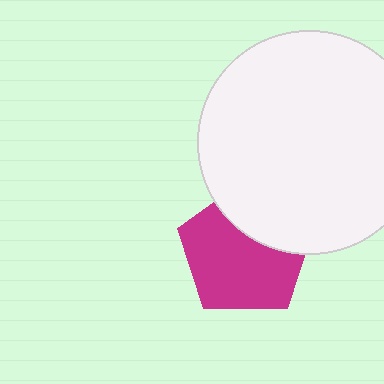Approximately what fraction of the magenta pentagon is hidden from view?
Roughly 32% of the magenta pentagon is hidden behind the white circle.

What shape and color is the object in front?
The object in front is a white circle.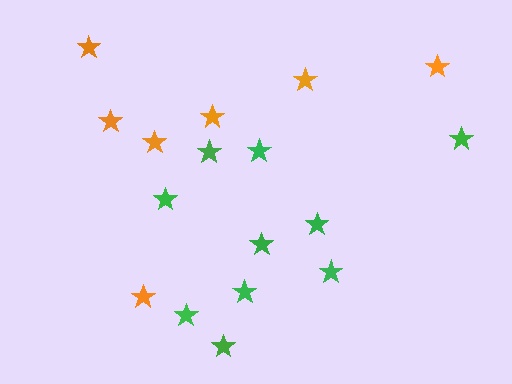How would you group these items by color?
There are 2 groups: one group of green stars (10) and one group of orange stars (7).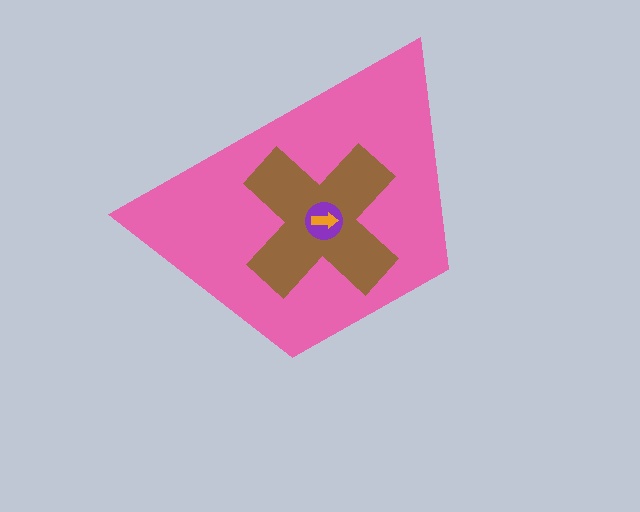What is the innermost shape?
The orange arrow.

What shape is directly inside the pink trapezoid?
The brown cross.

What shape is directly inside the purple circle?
The orange arrow.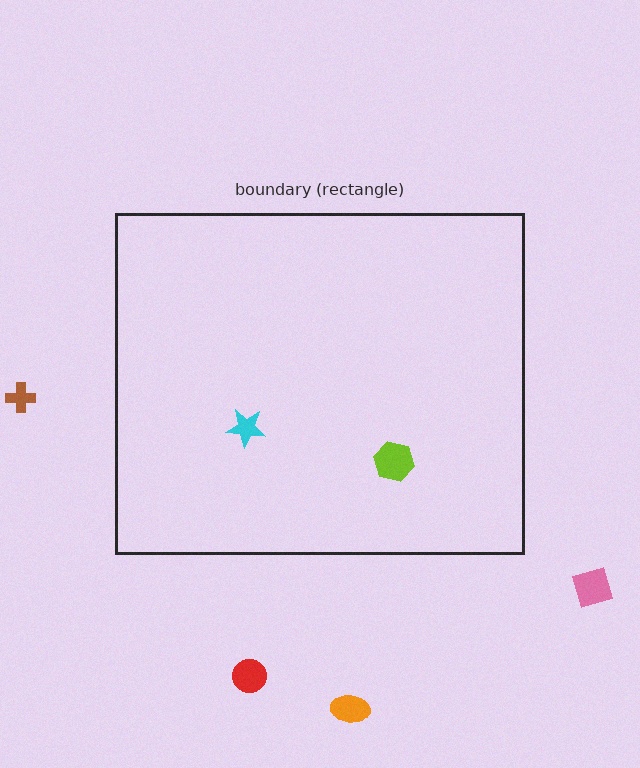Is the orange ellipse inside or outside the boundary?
Outside.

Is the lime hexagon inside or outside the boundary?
Inside.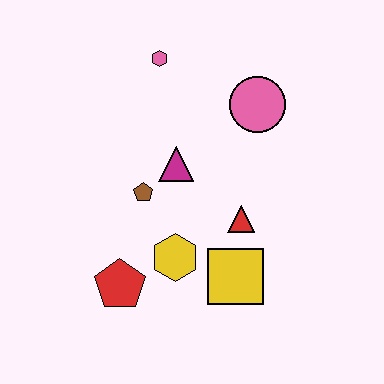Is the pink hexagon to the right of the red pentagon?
Yes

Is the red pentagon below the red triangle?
Yes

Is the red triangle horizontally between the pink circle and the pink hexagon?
Yes